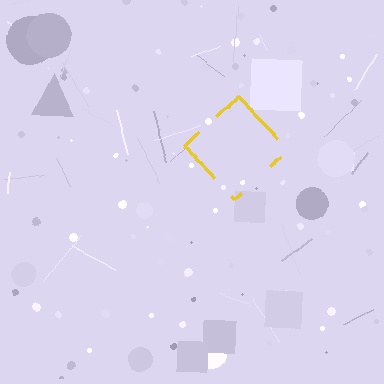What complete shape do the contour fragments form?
The contour fragments form a diamond.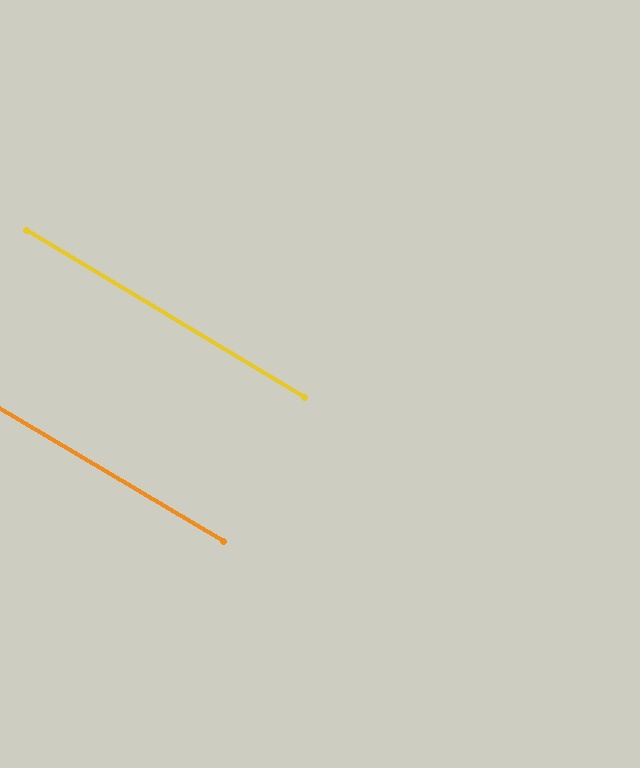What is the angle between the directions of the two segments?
Approximately 0 degrees.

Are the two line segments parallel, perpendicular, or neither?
Parallel — their directions differ by only 0.4°.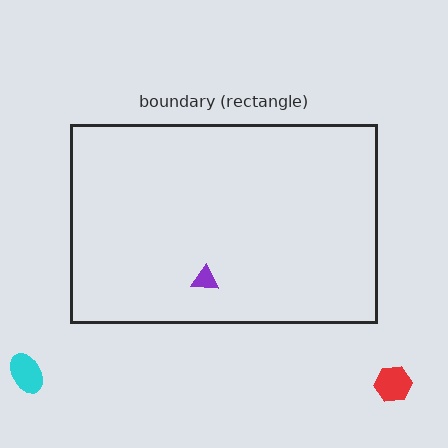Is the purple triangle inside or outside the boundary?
Inside.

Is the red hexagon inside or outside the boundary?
Outside.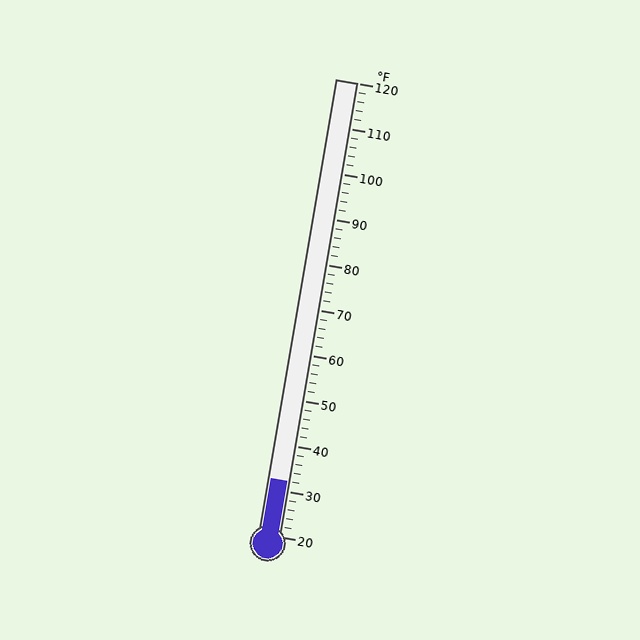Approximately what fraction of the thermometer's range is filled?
The thermometer is filled to approximately 10% of its range.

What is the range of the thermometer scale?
The thermometer scale ranges from 20°F to 120°F.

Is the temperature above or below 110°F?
The temperature is below 110°F.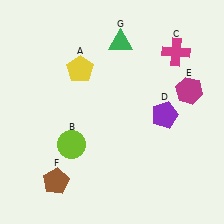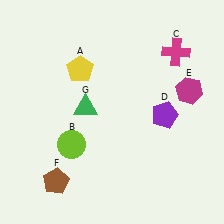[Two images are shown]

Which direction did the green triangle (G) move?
The green triangle (G) moved down.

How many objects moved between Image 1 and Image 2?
1 object moved between the two images.